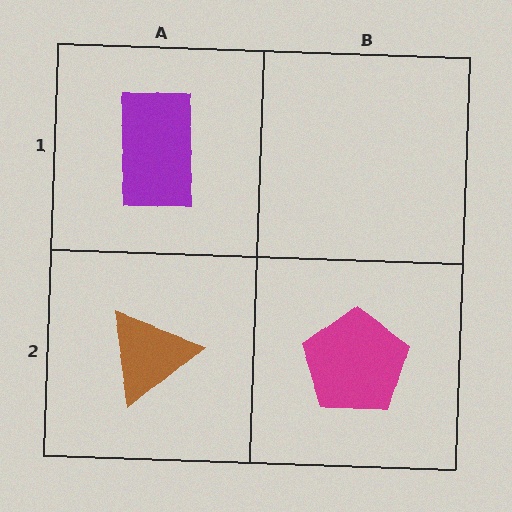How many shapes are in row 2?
2 shapes.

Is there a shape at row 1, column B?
No, that cell is empty.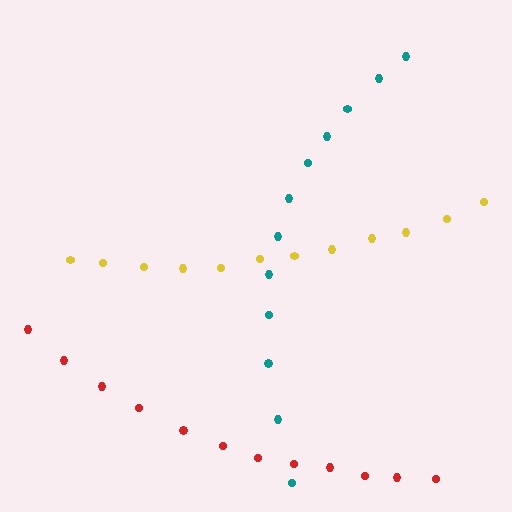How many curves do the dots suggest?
There are 3 distinct paths.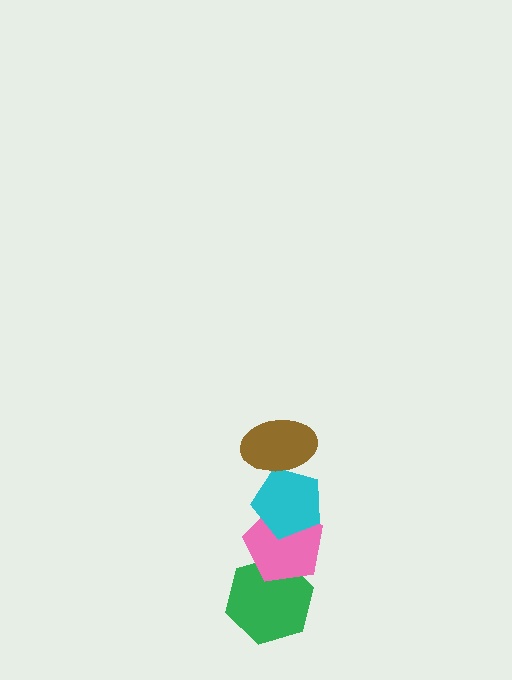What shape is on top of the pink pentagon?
The cyan pentagon is on top of the pink pentagon.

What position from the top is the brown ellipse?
The brown ellipse is 1st from the top.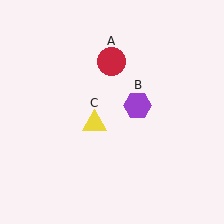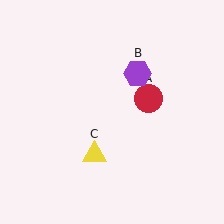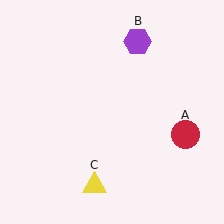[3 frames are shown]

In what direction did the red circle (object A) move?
The red circle (object A) moved down and to the right.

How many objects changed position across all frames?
3 objects changed position: red circle (object A), purple hexagon (object B), yellow triangle (object C).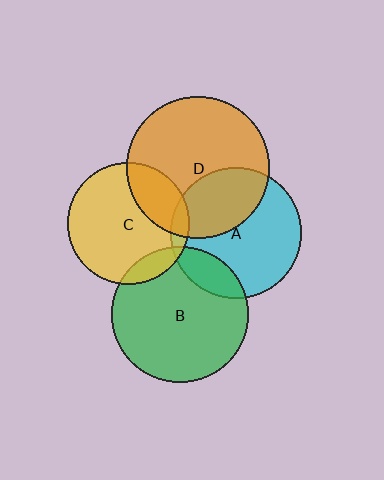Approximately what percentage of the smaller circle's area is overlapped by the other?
Approximately 15%.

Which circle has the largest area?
Circle D (orange).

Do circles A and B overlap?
Yes.